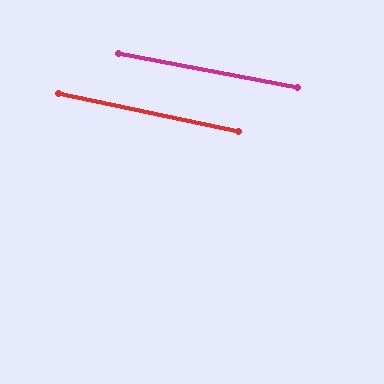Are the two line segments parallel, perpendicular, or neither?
Parallel — their directions differ by only 1.4°.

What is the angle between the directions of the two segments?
Approximately 1 degree.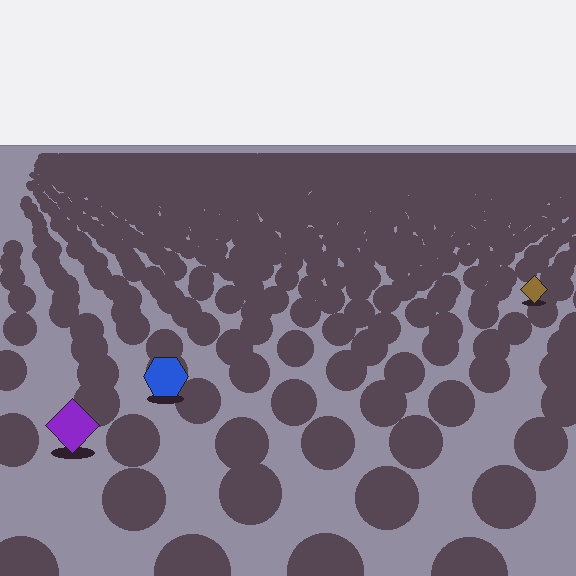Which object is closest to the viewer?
The purple diamond is closest. The texture marks near it are larger and more spread out.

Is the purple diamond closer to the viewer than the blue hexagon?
Yes. The purple diamond is closer — you can tell from the texture gradient: the ground texture is coarser near it.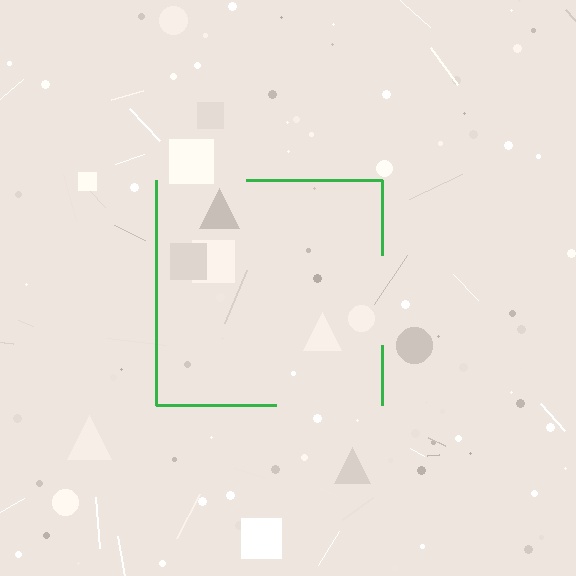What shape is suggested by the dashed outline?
The dashed outline suggests a square.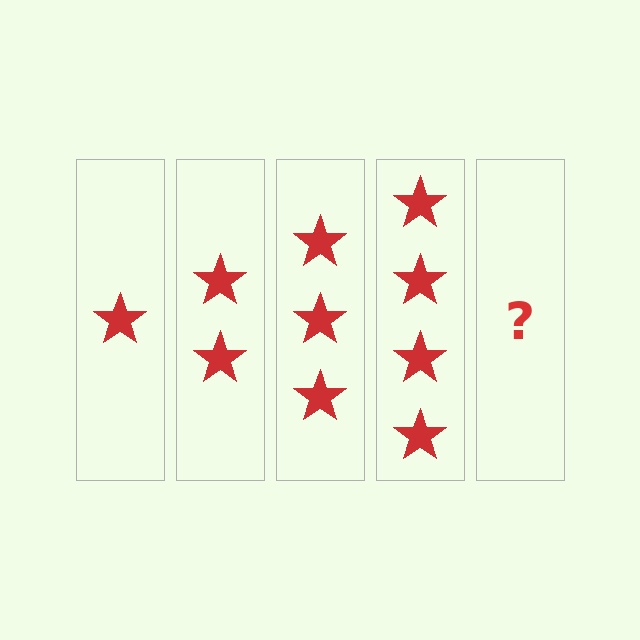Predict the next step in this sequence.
The next step is 5 stars.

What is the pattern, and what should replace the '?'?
The pattern is that each step adds one more star. The '?' should be 5 stars.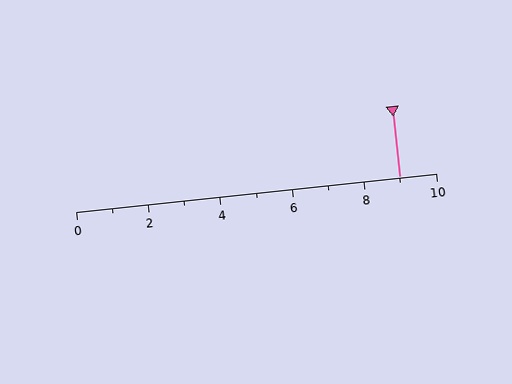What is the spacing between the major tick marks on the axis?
The major ticks are spaced 2 apart.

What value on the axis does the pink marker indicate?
The marker indicates approximately 9.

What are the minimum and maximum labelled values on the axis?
The axis runs from 0 to 10.